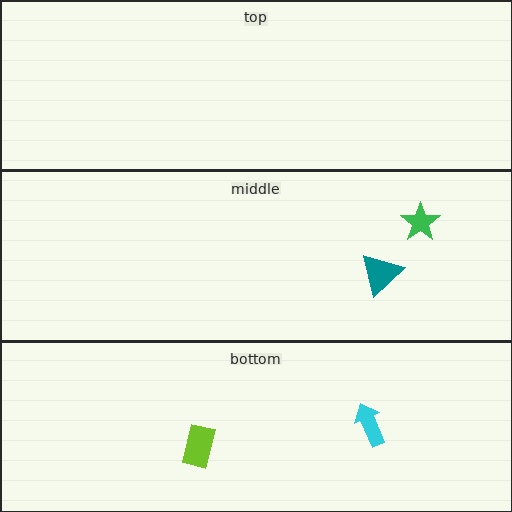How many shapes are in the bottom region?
2.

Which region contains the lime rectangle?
The bottom region.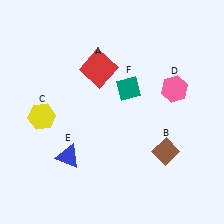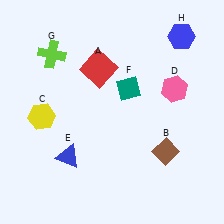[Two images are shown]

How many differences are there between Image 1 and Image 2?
There are 2 differences between the two images.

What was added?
A lime cross (G), a blue hexagon (H) were added in Image 2.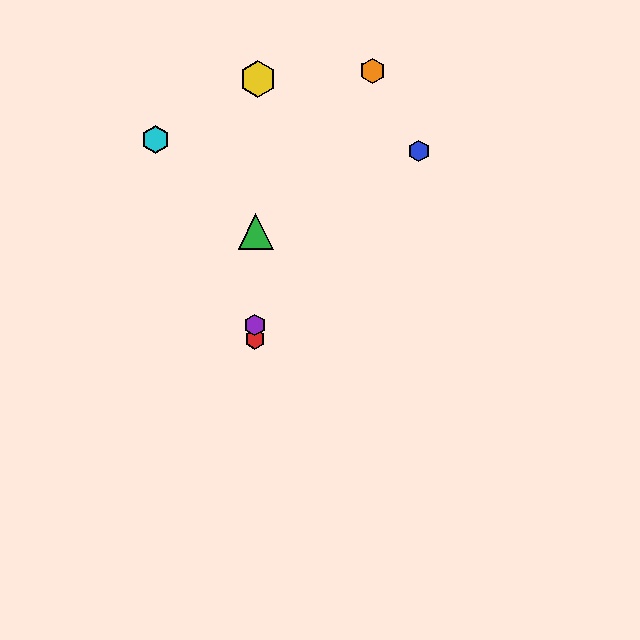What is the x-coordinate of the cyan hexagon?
The cyan hexagon is at x≈156.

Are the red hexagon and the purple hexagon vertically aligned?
Yes, both are at x≈255.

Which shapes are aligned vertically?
The red hexagon, the green triangle, the yellow hexagon, the purple hexagon are aligned vertically.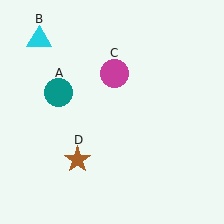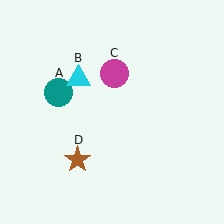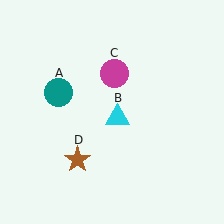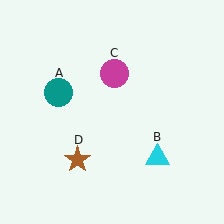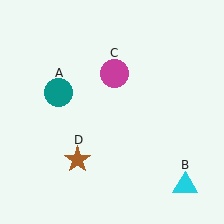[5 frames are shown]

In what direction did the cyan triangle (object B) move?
The cyan triangle (object B) moved down and to the right.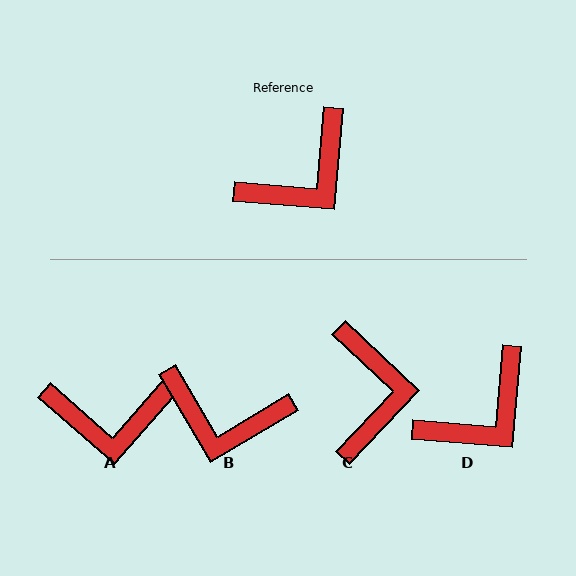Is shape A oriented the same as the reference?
No, it is off by about 36 degrees.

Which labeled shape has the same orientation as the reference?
D.